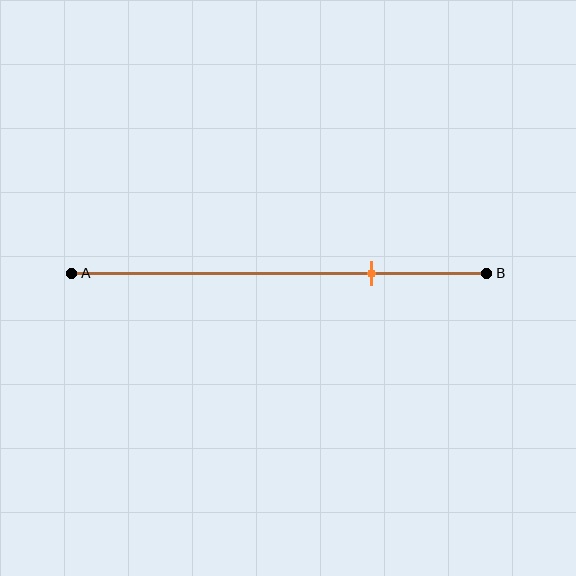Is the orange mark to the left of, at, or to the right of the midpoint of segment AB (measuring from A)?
The orange mark is to the right of the midpoint of segment AB.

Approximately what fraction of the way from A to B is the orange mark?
The orange mark is approximately 70% of the way from A to B.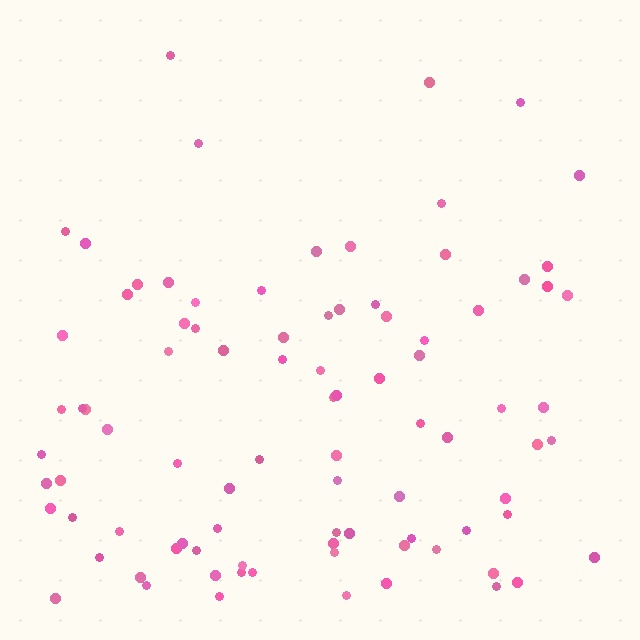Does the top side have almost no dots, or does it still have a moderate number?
Still a moderate number, just noticeably fewer than the bottom.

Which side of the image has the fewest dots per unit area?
The top.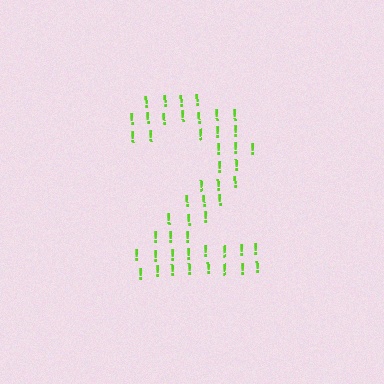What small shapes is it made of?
It is made of small exclamation marks.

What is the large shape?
The large shape is the digit 2.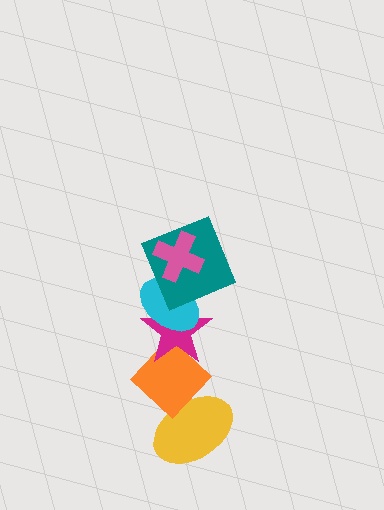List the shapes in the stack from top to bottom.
From top to bottom: the pink cross, the teal square, the cyan ellipse, the magenta star, the orange diamond, the yellow ellipse.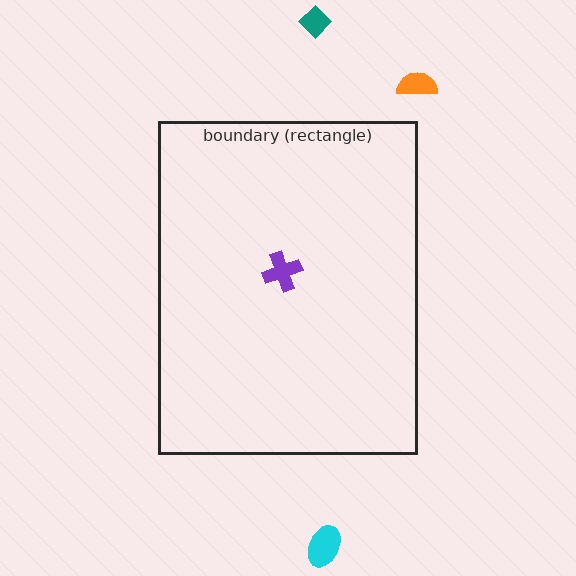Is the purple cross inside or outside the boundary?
Inside.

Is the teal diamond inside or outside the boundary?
Outside.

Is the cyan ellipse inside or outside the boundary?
Outside.